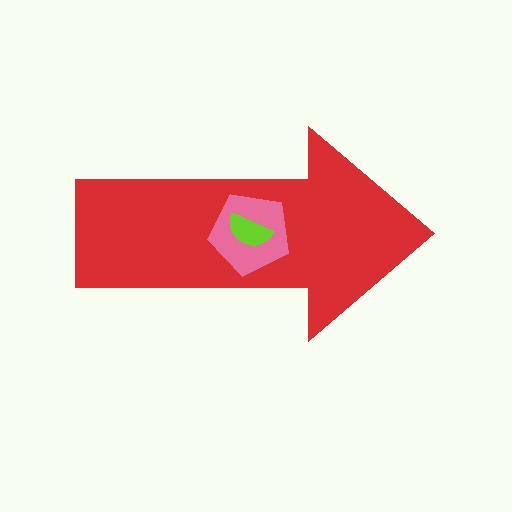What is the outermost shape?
The red arrow.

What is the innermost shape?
The lime semicircle.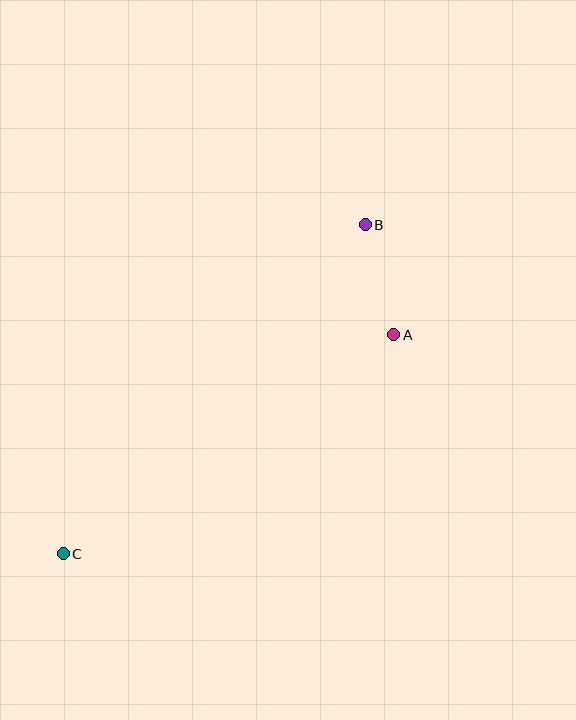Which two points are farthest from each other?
Points B and C are farthest from each other.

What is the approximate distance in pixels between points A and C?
The distance between A and C is approximately 396 pixels.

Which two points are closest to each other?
Points A and B are closest to each other.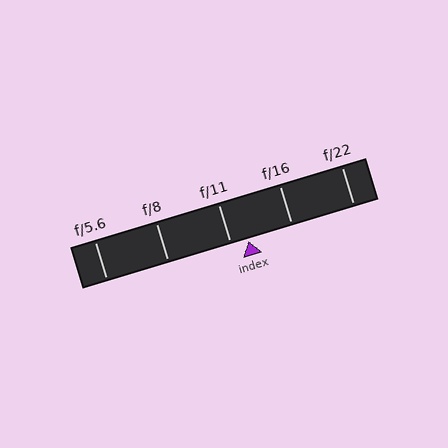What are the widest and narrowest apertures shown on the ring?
The widest aperture shown is f/5.6 and the narrowest is f/22.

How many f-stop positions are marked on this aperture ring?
There are 5 f-stop positions marked.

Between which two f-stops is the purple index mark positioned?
The index mark is between f/11 and f/16.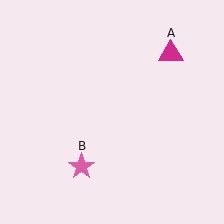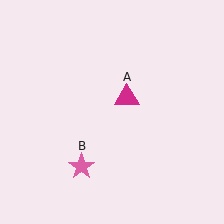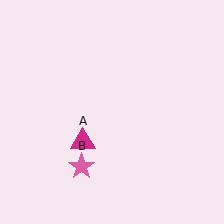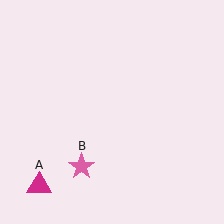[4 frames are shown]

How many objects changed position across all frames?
1 object changed position: magenta triangle (object A).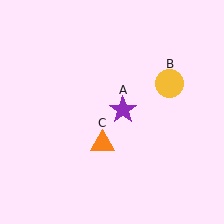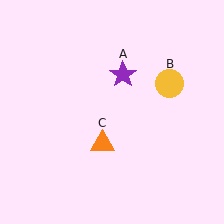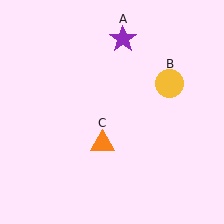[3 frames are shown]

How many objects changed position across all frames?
1 object changed position: purple star (object A).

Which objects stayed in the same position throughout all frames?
Yellow circle (object B) and orange triangle (object C) remained stationary.